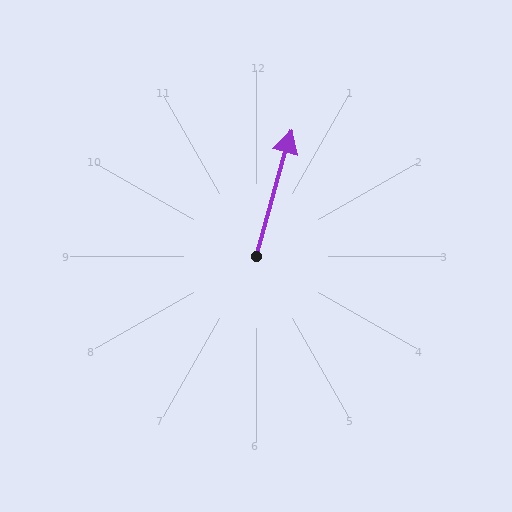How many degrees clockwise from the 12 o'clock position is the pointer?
Approximately 16 degrees.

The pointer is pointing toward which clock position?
Roughly 1 o'clock.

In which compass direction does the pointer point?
North.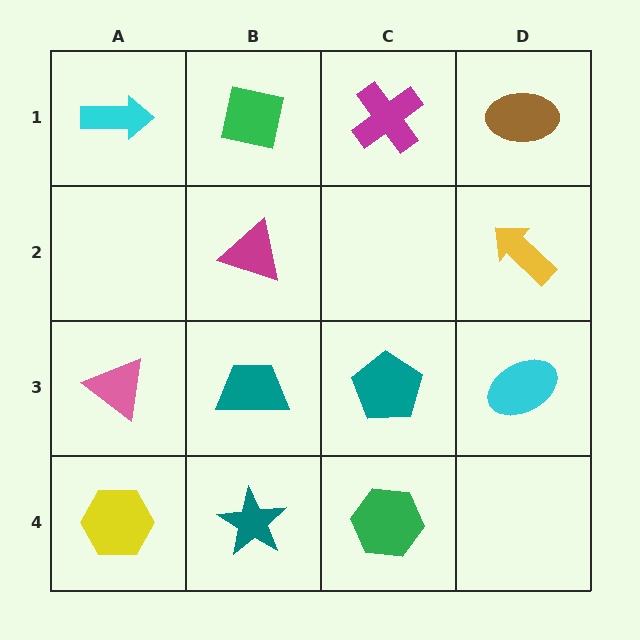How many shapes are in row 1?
4 shapes.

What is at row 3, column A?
A pink triangle.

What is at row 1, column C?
A magenta cross.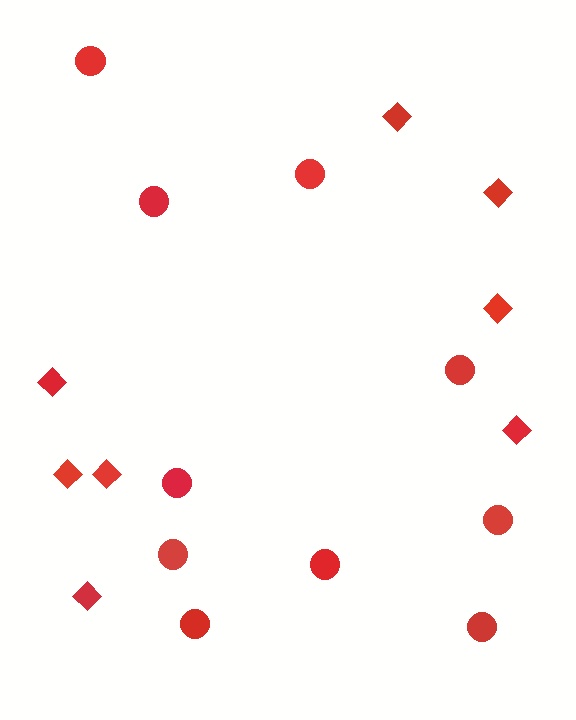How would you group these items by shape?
There are 2 groups: one group of circles (10) and one group of diamonds (8).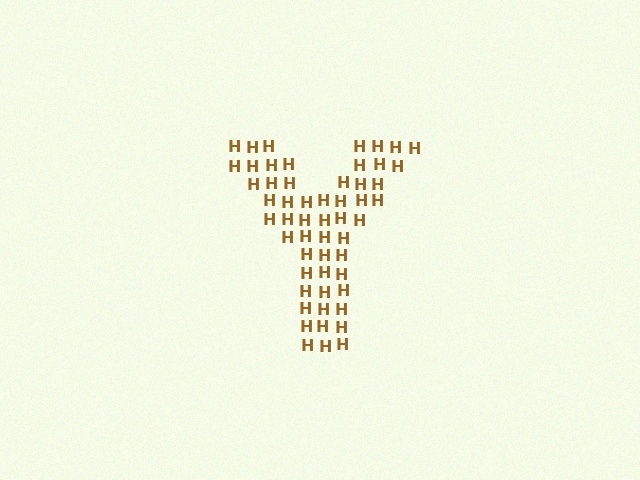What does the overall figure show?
The overall figure shows the letter Y.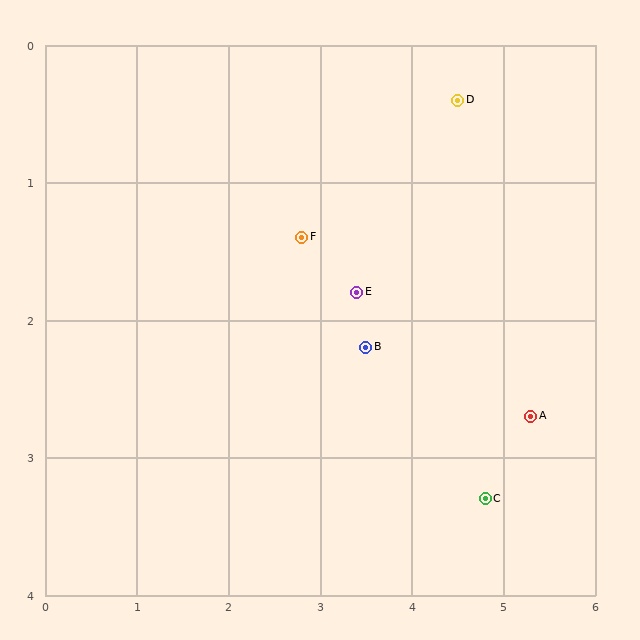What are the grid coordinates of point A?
Point A is at approximately (5.3, 2.7).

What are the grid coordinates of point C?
Point C is at approximately (4.8, 3.3).